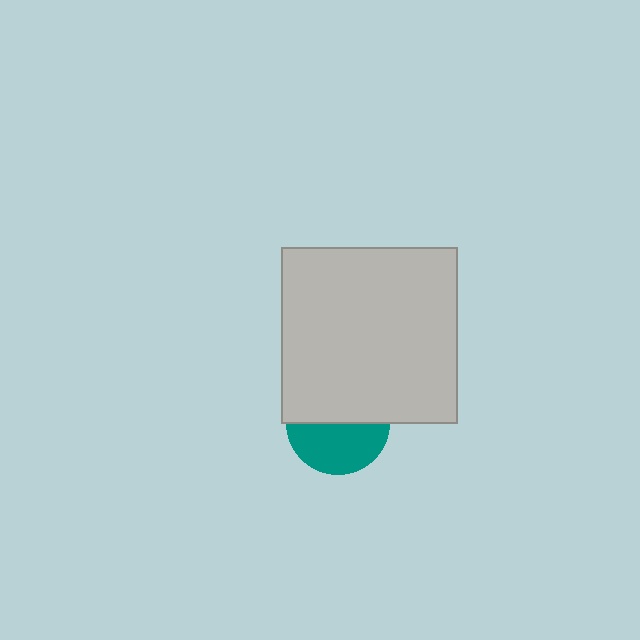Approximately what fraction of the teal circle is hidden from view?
Roughly 51% of the teal circle is hidden behind the light gray square.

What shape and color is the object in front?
The object in front is a light gray square.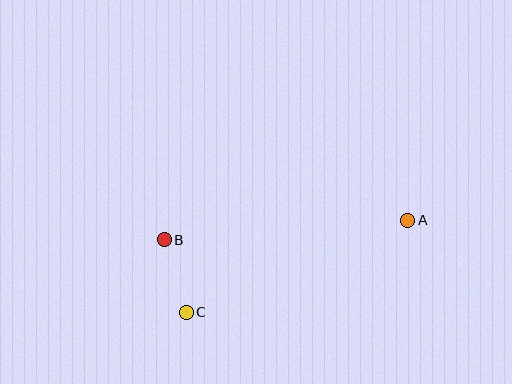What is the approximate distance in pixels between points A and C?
The distance between A and C is approximately 240 pixels.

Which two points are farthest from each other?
Points A and B are farthest from each other.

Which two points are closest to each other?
Points B and C are closest to each other.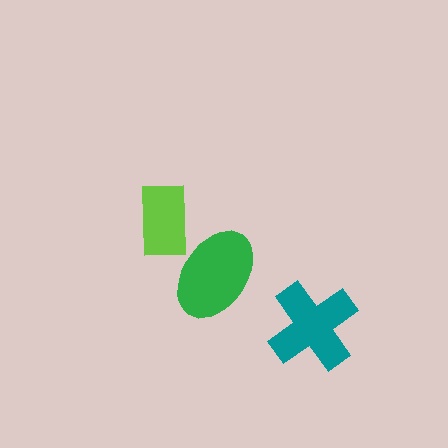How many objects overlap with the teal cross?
0 objects overlap with the teal cross.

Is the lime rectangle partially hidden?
No, no other shape covers it.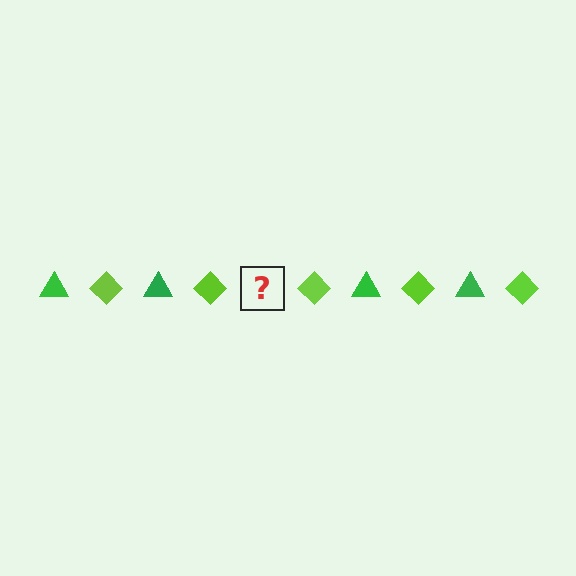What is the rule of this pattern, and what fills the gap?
The rule is that the pattern alternates between green triangle and lime diamond. The gap should be filled with a green triangle.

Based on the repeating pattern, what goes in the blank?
The blank should be a green triangle.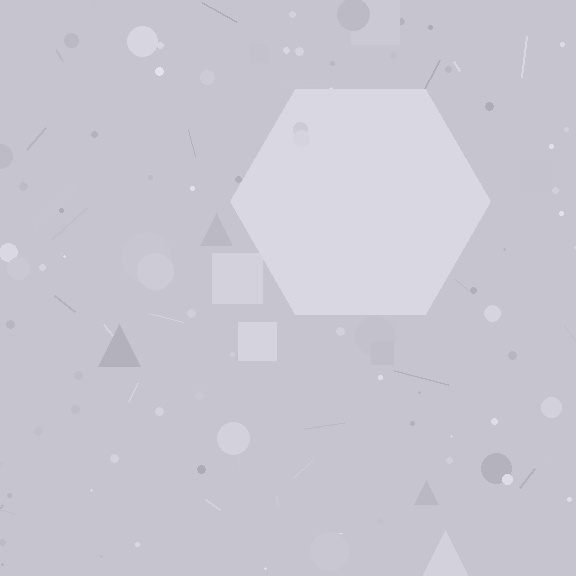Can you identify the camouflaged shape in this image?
The camouflaged shape is a hexagon.